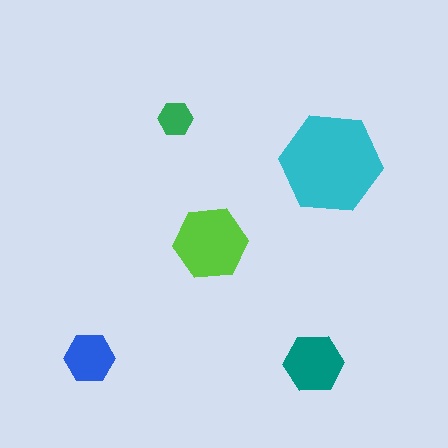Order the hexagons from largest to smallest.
the cyan one, the lime one, the teal one, the blue one, the green one.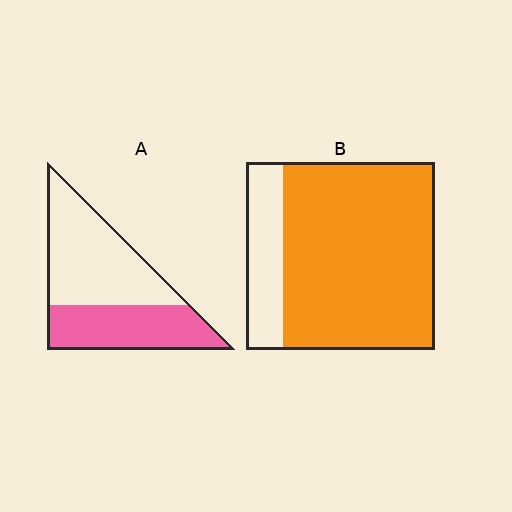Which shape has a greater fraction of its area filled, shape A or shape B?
Shape B.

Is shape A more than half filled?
No.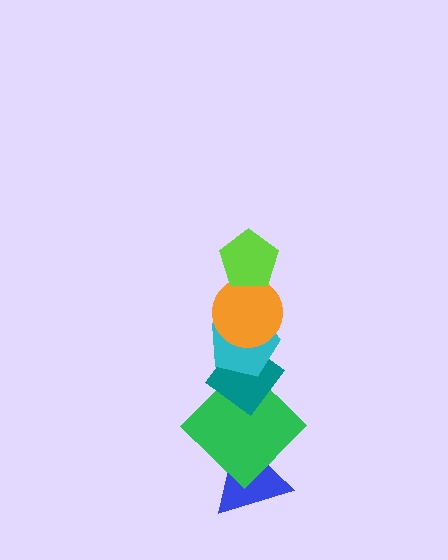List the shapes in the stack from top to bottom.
From top to bottom: the lime pentagon, the orange circle, the cyan pentagon, the teal diamond, the green diamond, the blue triangle.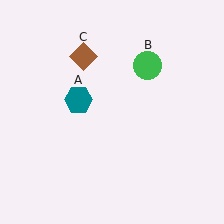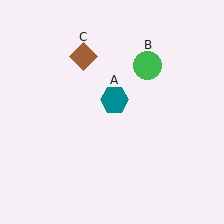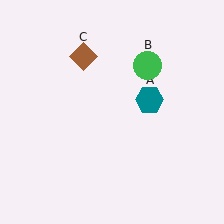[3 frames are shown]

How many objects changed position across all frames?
1 object changed position: teal hexagon (object A).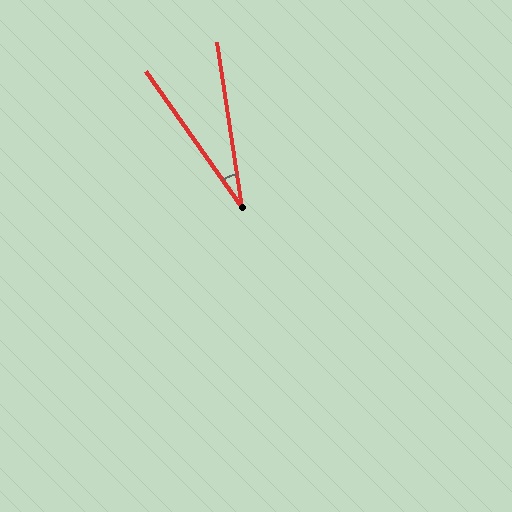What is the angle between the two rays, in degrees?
Approximately 27 degrees.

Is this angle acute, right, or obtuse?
It is acute.